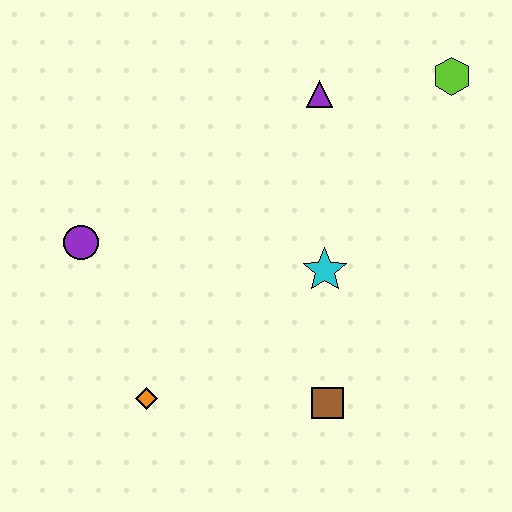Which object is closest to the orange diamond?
The purple circle is closest to the orange diamond.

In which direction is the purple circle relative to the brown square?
The purple circle is to the left of the brown square.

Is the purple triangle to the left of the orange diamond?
No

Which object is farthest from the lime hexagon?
The orange diamond is farthest from the lime hexagon.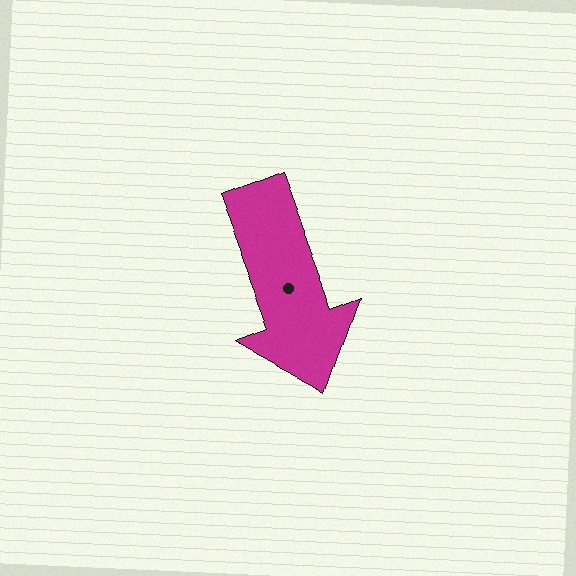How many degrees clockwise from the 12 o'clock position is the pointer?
Approximately 159 degrees.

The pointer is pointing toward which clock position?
Roughly 5 o'clock.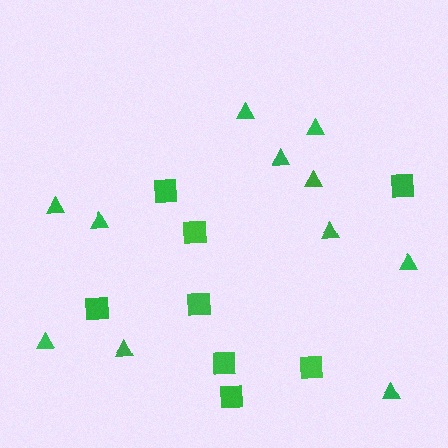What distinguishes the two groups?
There are 2 groups: one group of triangles (11) and one group of squares (8).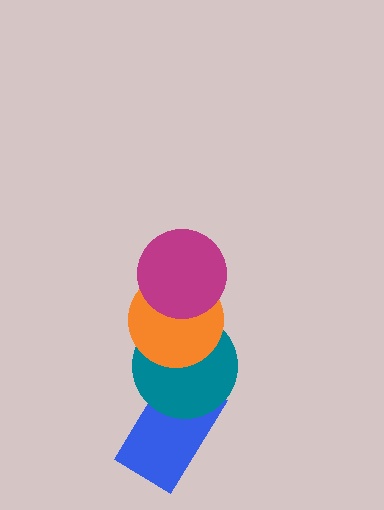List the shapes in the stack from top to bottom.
From top to bottom: the magenta circle, the orange circle, the teal circle, the blue rectangle.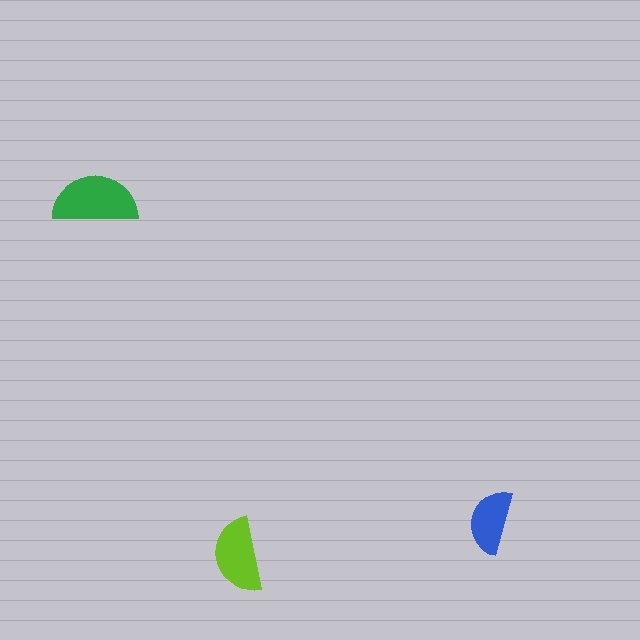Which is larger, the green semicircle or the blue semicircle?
The green one.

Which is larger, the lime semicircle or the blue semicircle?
The lime one.